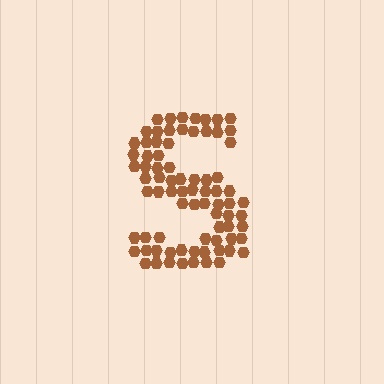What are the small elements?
The small elements are hexagons.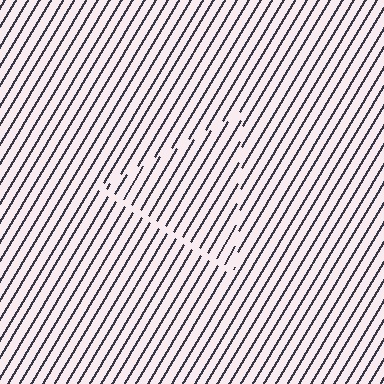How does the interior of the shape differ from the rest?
The interior of the shape contains the same grating, shifted by half a period — the contour is defined by the phase discontinuity where line-ends from the inner and outer gratings abut.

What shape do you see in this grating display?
An illusory triangle. The interior of the shape contains the same grating, shifted by half a period — the contour is defined by the phase discontinuity where line-ends from the inner and outer gratings abut.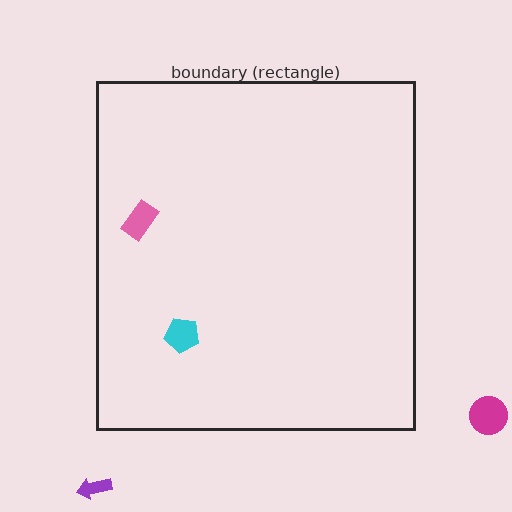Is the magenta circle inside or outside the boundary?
Outside.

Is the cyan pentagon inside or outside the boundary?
Inside.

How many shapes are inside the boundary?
2 inside, 2 outside.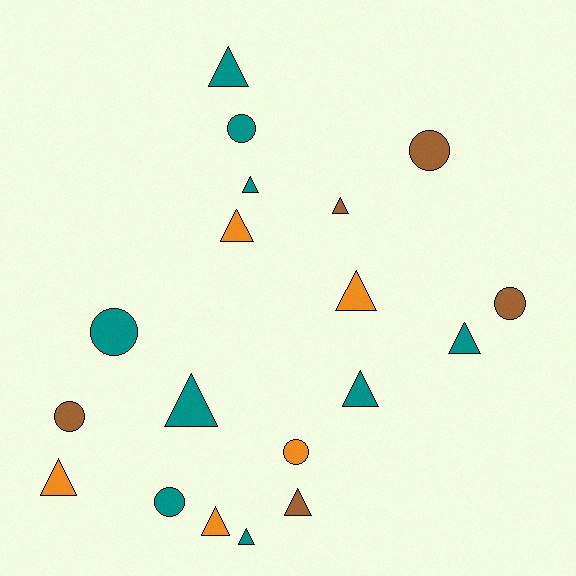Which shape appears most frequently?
Triangle, with 12 objects.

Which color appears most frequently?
Teal, with 9 objects.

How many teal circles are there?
There are 3 teal circles.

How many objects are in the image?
There are 19 objects.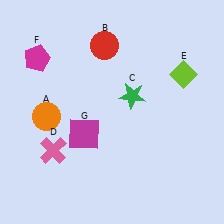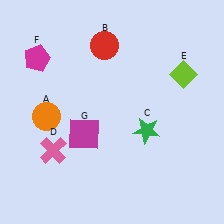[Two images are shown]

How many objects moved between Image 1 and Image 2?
1 object moved between the two images.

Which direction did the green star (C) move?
The green star (C) moved down.